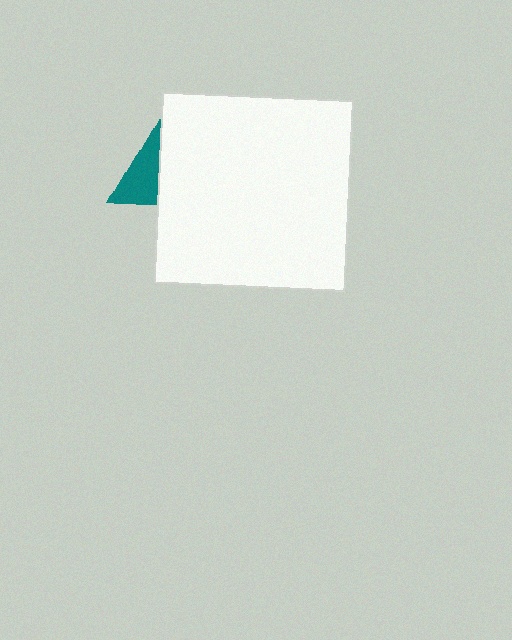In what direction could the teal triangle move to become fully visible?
The teal triangle could move left. That would shift it out from behind the white square entirely.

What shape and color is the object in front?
The object in front is a white square.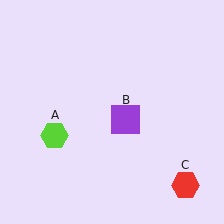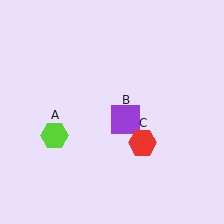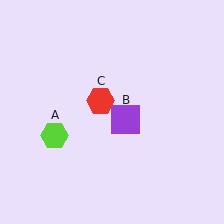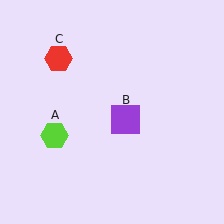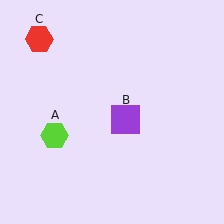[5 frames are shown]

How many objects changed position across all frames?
1 object changed position: red hexagon (object C).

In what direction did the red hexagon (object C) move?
The red hexagon (object C) moved up and to the left.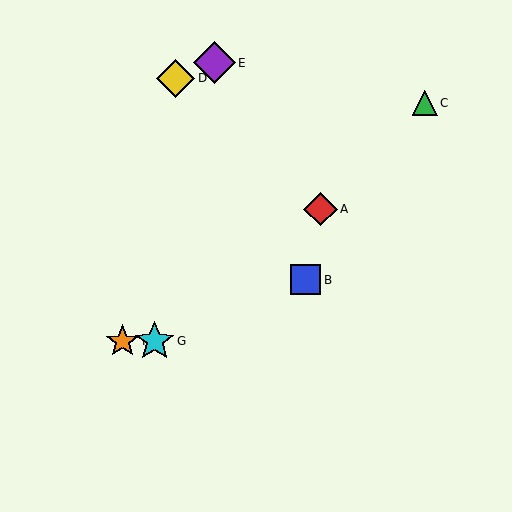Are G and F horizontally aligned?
Yes, both are at y≈341.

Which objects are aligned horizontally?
Objects F, G are aligned horizontally.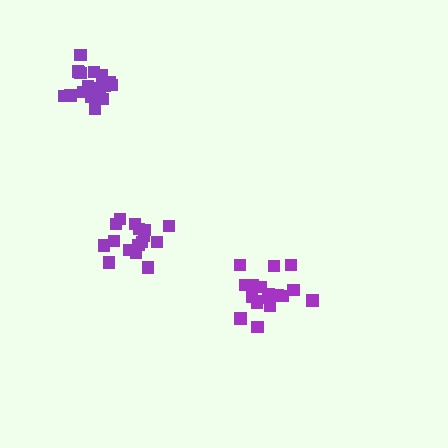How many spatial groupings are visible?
There are 3 spatial groupings.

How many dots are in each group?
Group 1: 19 dots, Group 2: 16 dots, Group 3: 19 dots (54 total).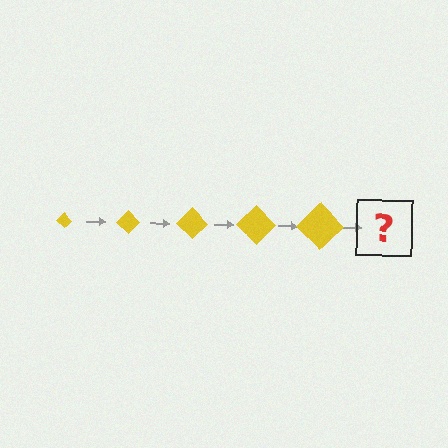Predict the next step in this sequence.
The next step is a yellow diamond, larger than the previous one.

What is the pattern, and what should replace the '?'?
The pattern is that the diamond gets progressively larger each step. The '?' should be a yellow diamond, larger than the previous one.